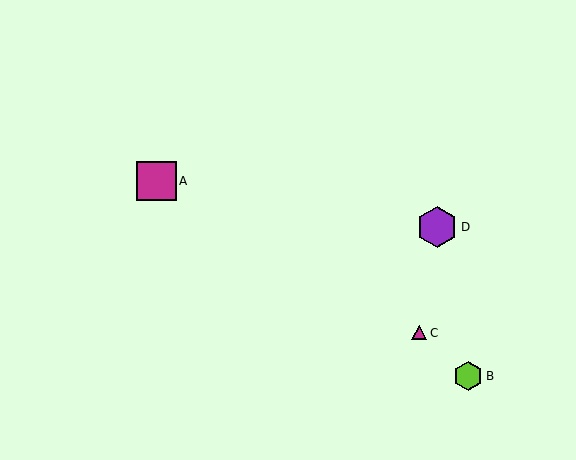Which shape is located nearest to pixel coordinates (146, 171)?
The magenta square (labeled A) at (157, 181) is nearest to that location.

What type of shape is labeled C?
Shape C is a magenta triangle.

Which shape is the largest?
The purple hexagon (labeled D) is the largest.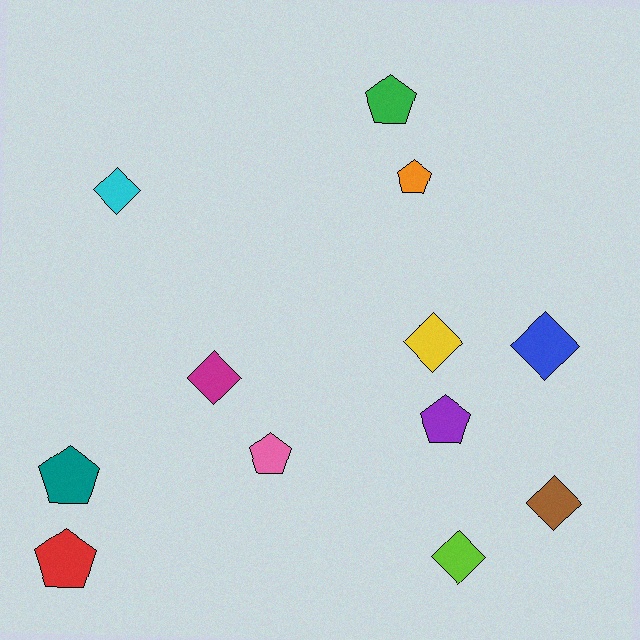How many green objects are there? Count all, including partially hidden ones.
There is 1 green object.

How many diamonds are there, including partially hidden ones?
There are 6 diamonds.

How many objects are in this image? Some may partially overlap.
There are 12 objects.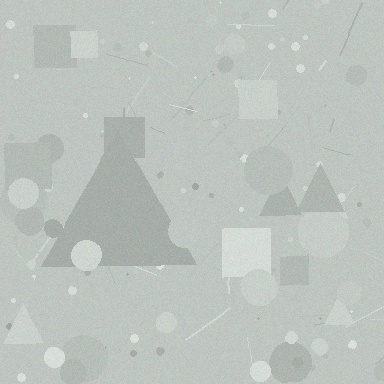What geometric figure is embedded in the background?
A triangle is embedded in the background.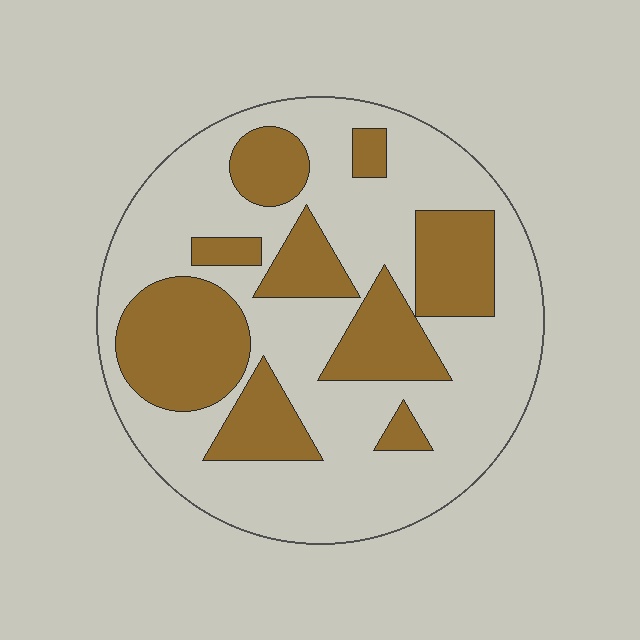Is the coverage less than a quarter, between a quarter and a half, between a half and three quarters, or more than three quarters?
Between a quarter and a half.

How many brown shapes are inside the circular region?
9.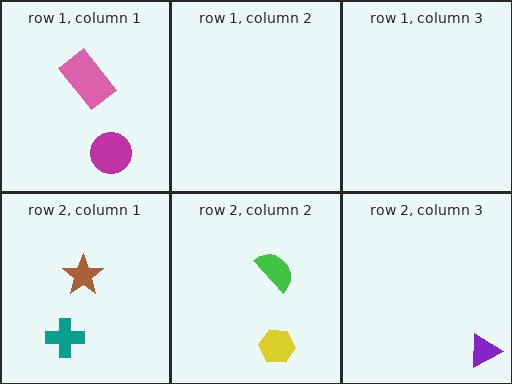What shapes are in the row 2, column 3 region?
The purple triangle.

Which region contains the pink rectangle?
The row 1, column 1 region.